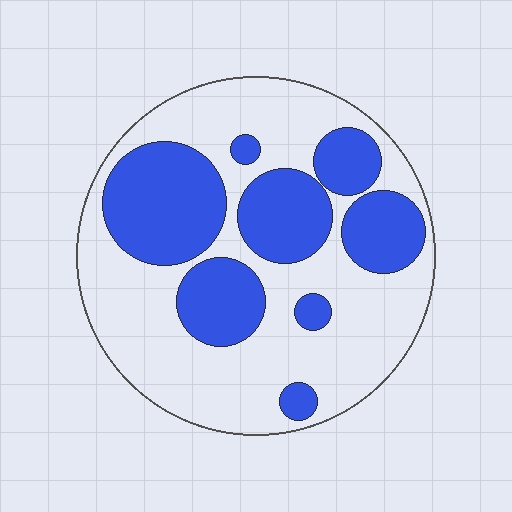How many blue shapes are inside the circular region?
8.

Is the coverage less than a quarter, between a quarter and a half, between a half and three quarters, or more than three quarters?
Between a quarter and a half.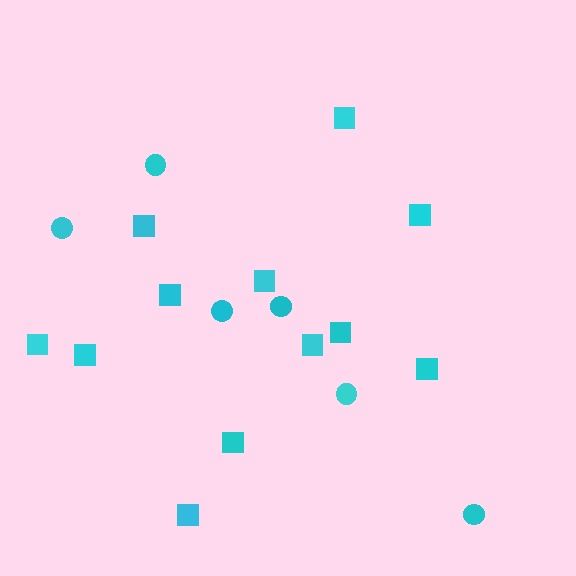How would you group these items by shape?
There are 2 groups: one group of circles (6) and one group of squares (12).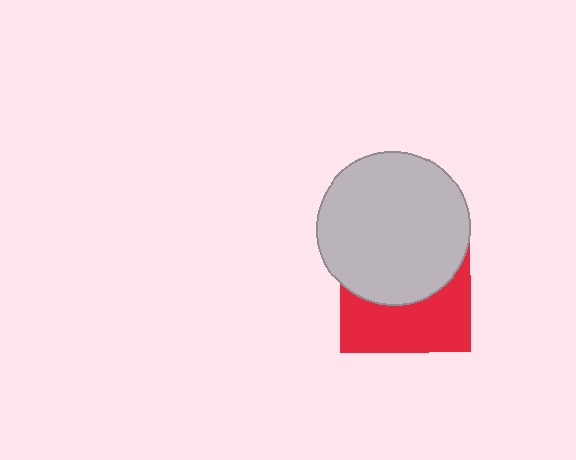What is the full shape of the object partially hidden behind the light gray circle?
The partially hidden object is a red square.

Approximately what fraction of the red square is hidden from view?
Roughly 55% of the red square is hidden behind the light gray circle.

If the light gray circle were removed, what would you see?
You would see the complete red square.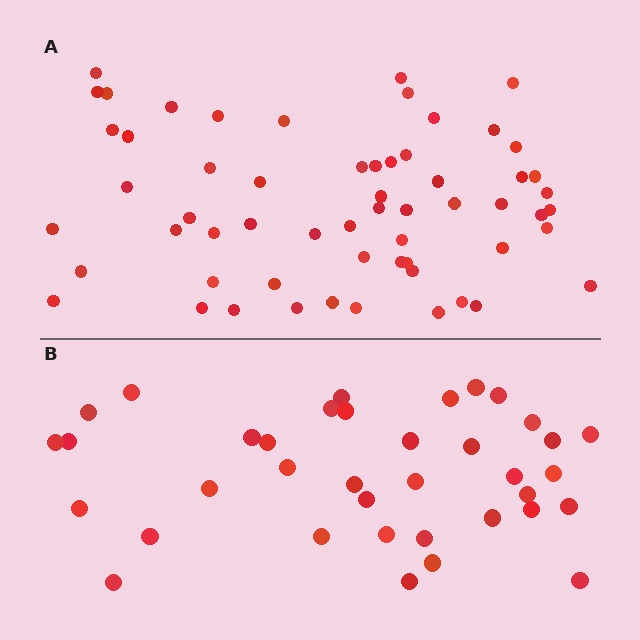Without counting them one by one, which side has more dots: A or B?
Region A (the top region) has more dots.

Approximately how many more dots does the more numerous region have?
Region A has approximately 20 more dots than region B.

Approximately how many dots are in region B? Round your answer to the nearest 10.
About 40 dots. (The exact count is 37, which rounds to 40.)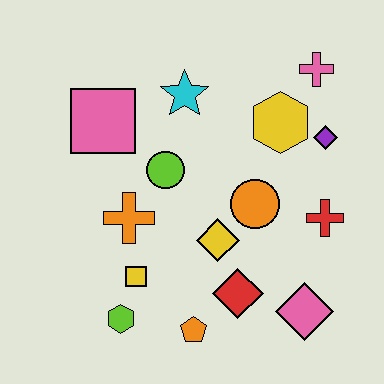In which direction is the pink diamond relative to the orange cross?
The pink diamond is to the right of the orange cross.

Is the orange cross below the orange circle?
Yes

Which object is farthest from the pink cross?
The lime hexagon is farthest from the pink cross.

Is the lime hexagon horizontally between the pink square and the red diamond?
Yes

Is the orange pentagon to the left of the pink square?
No